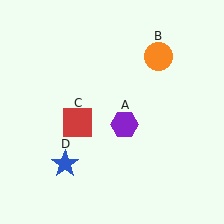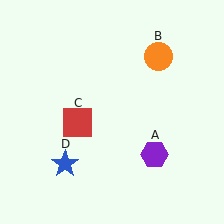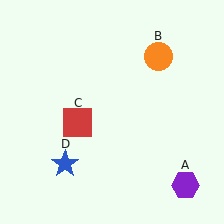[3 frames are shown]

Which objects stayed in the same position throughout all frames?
Orange circle (object B) and red square (object C) and blue star (object D) remained stationary.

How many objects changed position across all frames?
1 object changed position: purple hexagon (object A).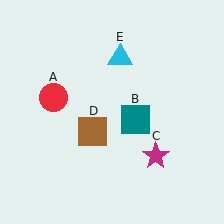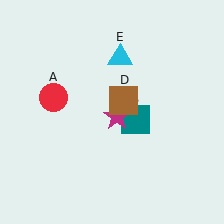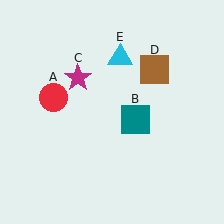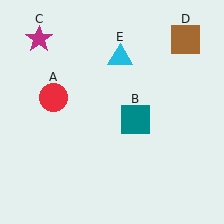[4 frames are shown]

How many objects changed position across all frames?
2 objects changed position: magenta star (object C), brown square (object D).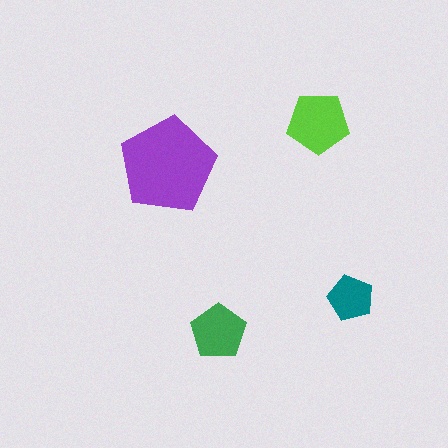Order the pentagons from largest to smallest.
the purple one, the lime one, the green one, the teal one.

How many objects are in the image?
There are 4 objects in the image.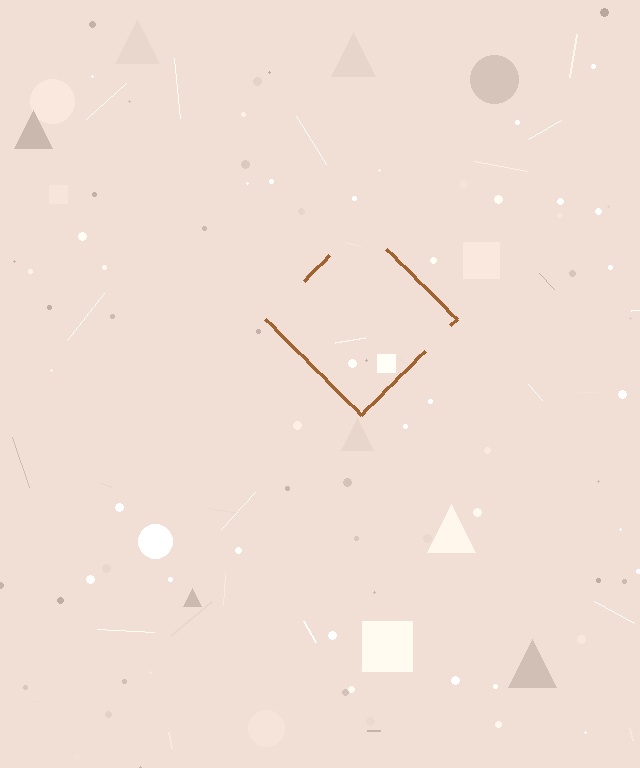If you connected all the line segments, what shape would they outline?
They would outline a diamond.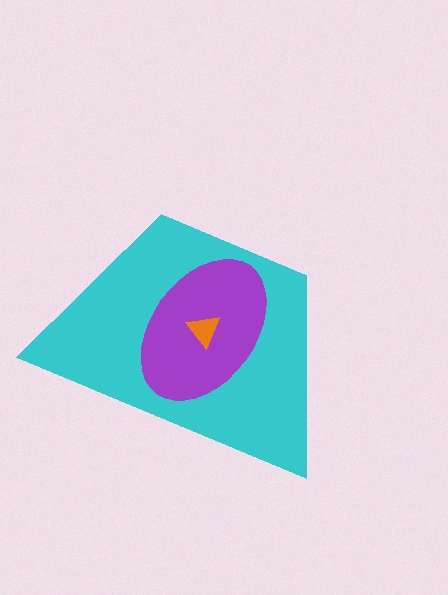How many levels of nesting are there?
3.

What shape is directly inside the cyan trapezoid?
The purple ellipse.